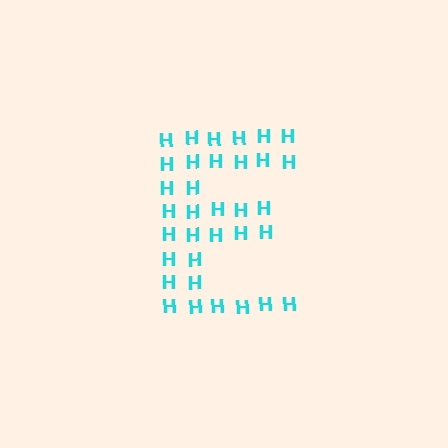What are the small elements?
The small elements are letter H's.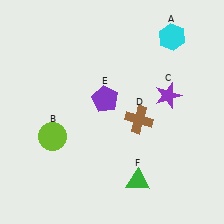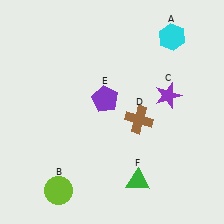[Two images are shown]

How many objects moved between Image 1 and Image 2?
1 object moved between the two images.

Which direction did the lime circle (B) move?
The lime circle (B) moved down.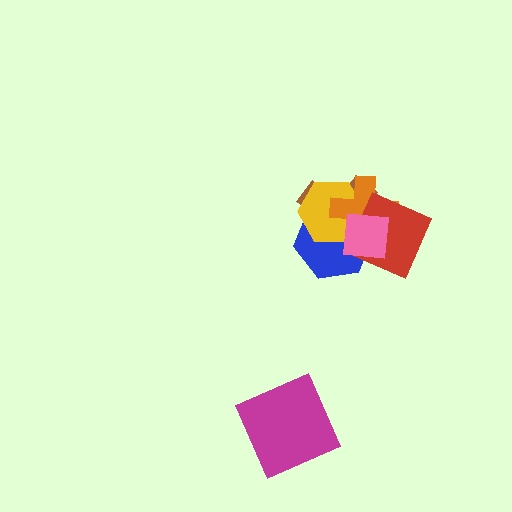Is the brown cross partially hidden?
Yes, it is partially covered by another shape.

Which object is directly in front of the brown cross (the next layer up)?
The blue hexagon is directly in front of the brown cross.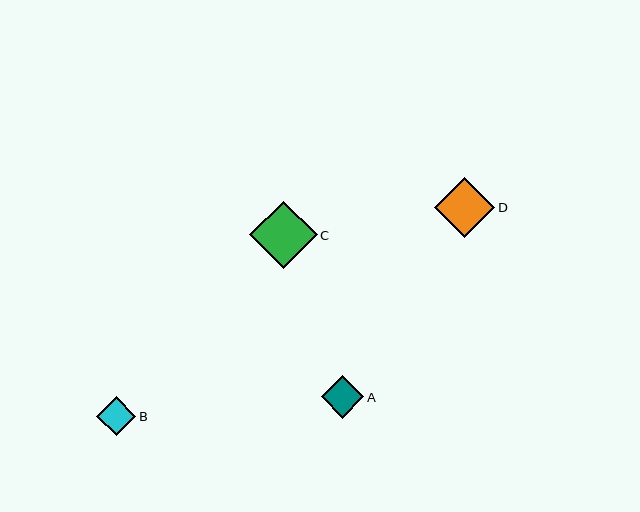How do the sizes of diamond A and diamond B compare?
Diamond A and diamond B are approximately the same size.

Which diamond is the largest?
Diamond C is the largest with a size of approximately 67 pixels.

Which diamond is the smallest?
Diamond B is the smallest with a size of approximately 39 pixels.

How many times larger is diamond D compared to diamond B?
Diamond D is approximately 1.5 times the size of diamond B.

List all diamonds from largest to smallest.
From largest to smallest: C, D, A, B.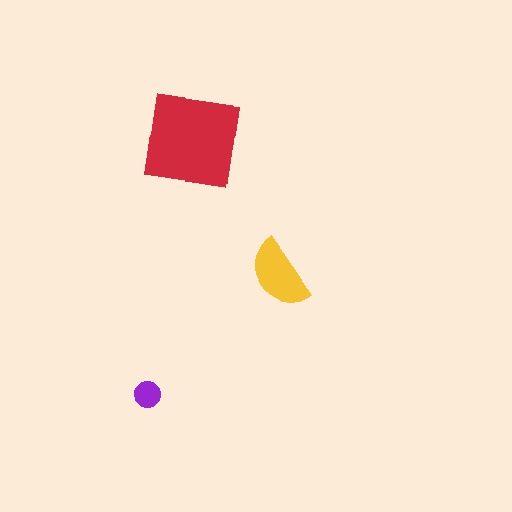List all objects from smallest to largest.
The purple circle, the yellow semicircle, the red square.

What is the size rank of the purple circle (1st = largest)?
3rd.